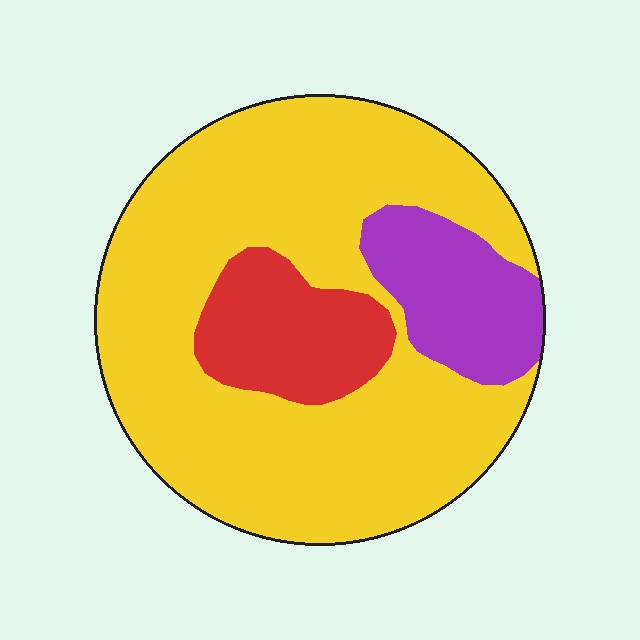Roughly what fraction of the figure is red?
Red covers roughly 15% of the figure.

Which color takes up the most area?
Yellow, at roughly 75%.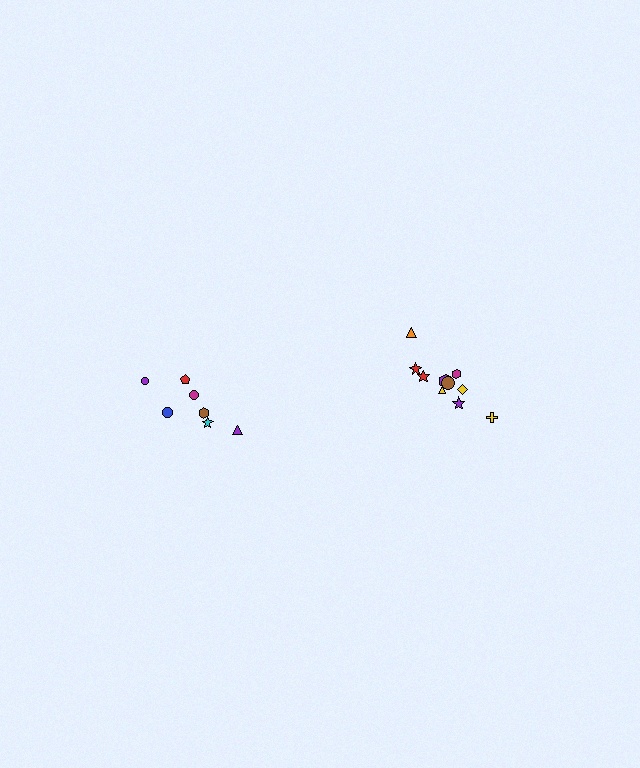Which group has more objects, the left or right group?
The right group.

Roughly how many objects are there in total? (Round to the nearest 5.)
Roughly 15 objects in total.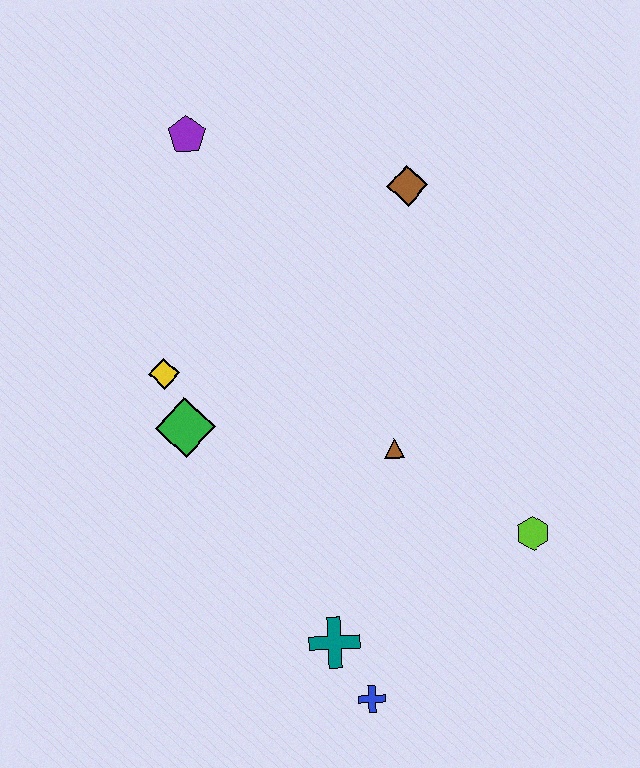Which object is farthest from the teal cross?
The purple pentagon is farthest from the teal cross.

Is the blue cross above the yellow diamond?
No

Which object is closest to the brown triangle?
The lime hexagon is closest to the brown triangle.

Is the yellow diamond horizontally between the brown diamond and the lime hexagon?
No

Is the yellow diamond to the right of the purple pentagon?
No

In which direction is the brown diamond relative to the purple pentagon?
The brown diamond is to the right of the purple pentagon.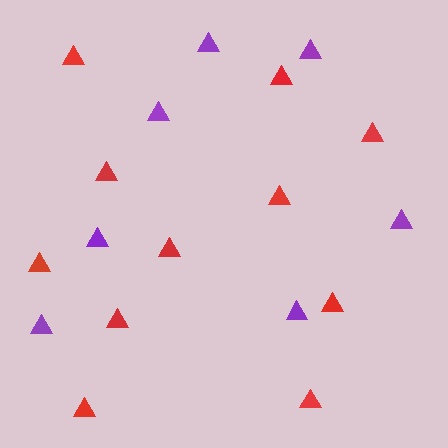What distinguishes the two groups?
There are 2 groups: one group of red triangles (11) and one group of purple triangles (7).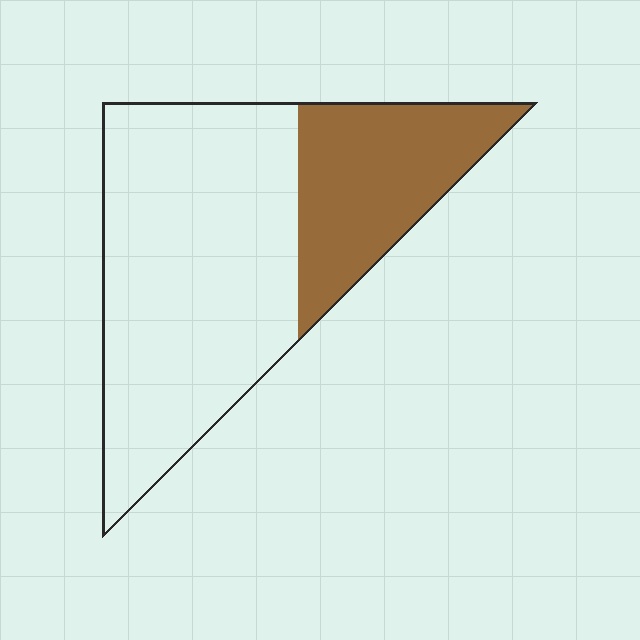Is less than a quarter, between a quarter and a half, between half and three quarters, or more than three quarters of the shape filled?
Between a quarter and a half.